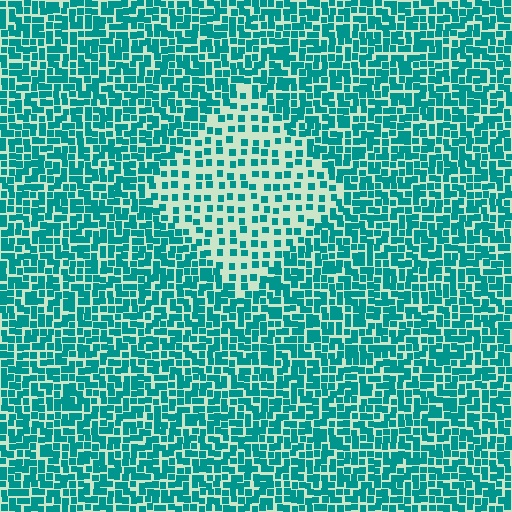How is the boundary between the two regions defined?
The boundary is defined by a change in element density (approximately 2.2x ratio). All elements are the same color, size, and shape.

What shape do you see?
I see a diamond.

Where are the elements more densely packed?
The elements are more densely packed outside the diamond boundary.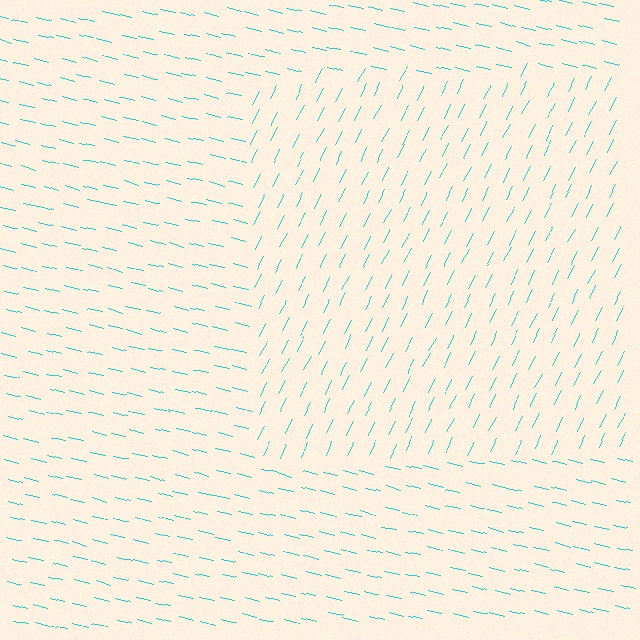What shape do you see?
I see a rectangle.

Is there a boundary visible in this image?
Yes, there is a texture boundary formed by a change in line orientation.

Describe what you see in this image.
The image is filled with small cyan line segments. A rectangle region in the image has lines oriented differently from the surrounding lines, creating a visible texture boundary.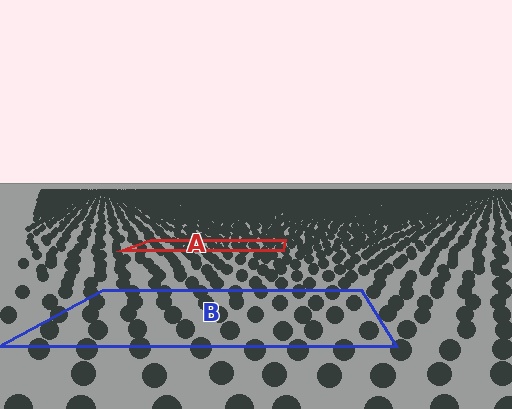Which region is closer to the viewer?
Region B is closer. The texture elements there are larger and more spread out.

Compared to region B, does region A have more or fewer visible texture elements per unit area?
Region A has more texture elements per unit area — they are packed more densely because it is farther away.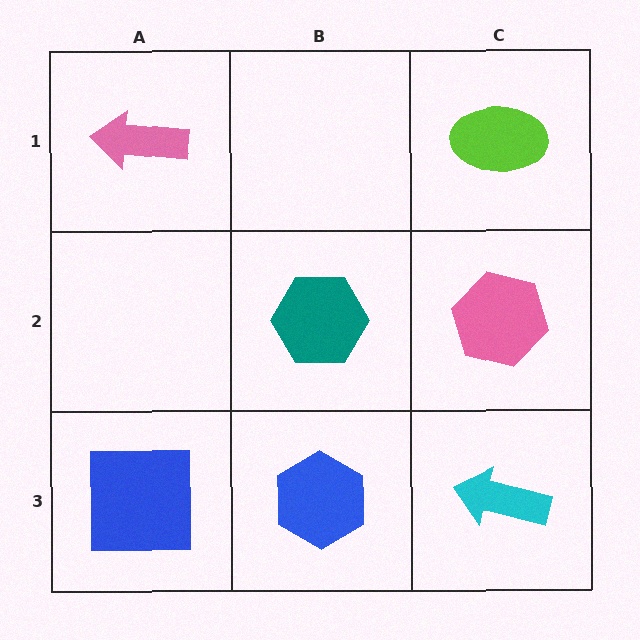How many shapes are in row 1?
2 shapes.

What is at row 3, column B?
A blue hexagon.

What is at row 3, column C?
A cyan arrow.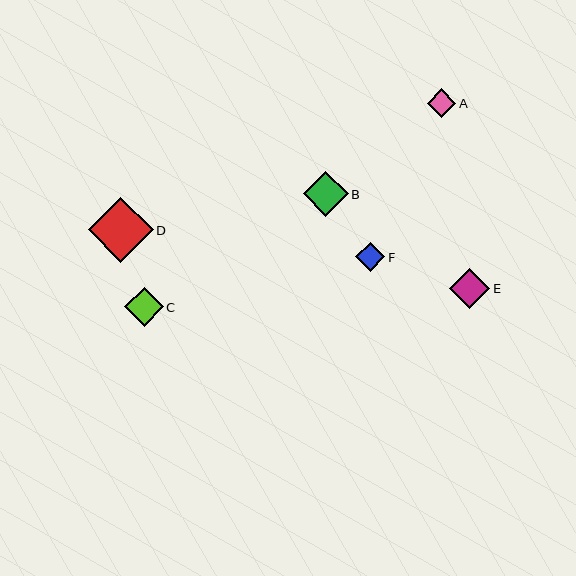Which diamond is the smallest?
Diamond A is the smallest with a size of approximately 28 pixels.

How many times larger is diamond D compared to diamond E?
Diamond D is approximately 1.6 times the size of diamond E.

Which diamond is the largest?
Diamond D is the largest with a size of approximately 65 pixels.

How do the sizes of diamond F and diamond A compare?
Diamond F and diamond A are approximately the same size.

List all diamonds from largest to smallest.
From largest to smallest: D, B, E, C, F, A.